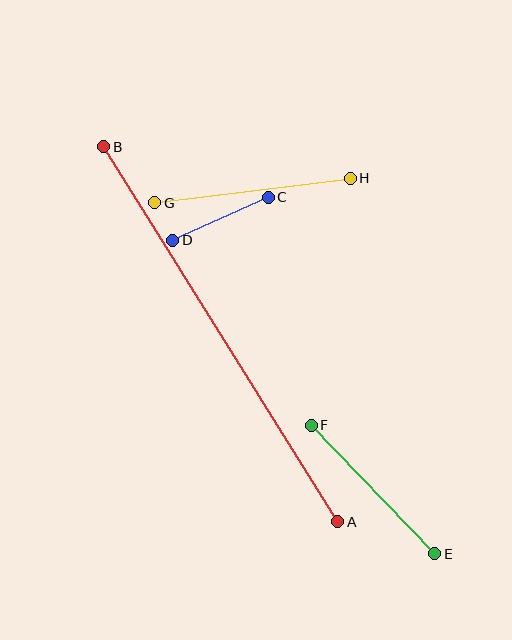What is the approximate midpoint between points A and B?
The midpoint is at approximately (221, 334) pixels.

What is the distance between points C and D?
The distance is approximately 105 pixels.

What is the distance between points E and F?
The distance is approximately 178 pixels.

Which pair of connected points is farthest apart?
Points A and B are farthest apart.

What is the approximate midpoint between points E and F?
The midpoint is at approximately (373, 489) pixels.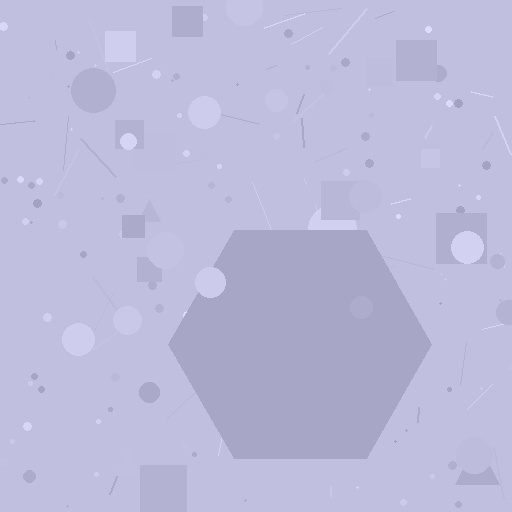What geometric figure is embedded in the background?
A hexagon is embedded in the background.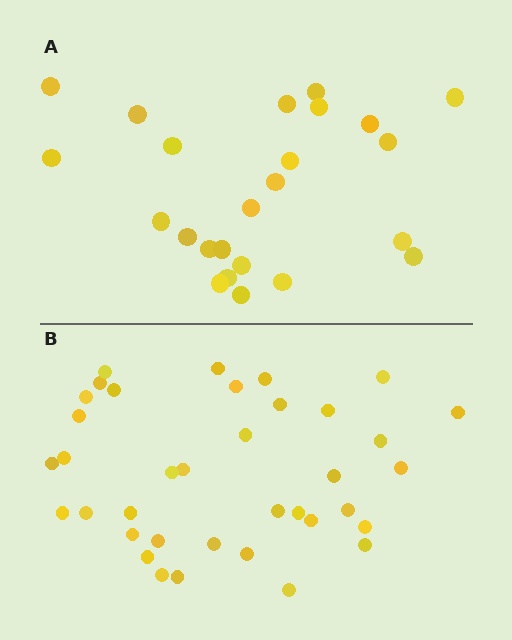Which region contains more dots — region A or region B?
Region B (the bottom region) has more dots.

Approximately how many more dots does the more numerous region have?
Region B has approximately 15 more dots than region A.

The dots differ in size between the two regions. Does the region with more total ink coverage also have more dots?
No. Region A has more total ink coverage because its dots are larger, but region B actually contains more individual dots. Total area can be misleading — the number of items is what matters here.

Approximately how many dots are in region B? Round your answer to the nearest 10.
About 40 dots. (The exact count is 37, which rounds to 40.)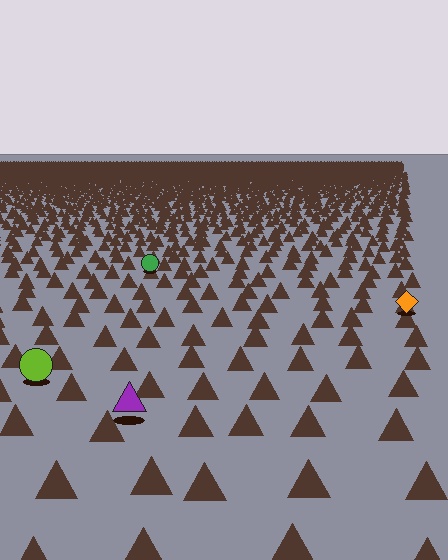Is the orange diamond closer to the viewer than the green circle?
Yes. The orange diamond is closer — you can tell from the texture gradient: the ground texture is coarser near it.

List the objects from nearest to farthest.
From nearest to farthest: the purple triangle, the lime circle, the orange diamond, the green circle.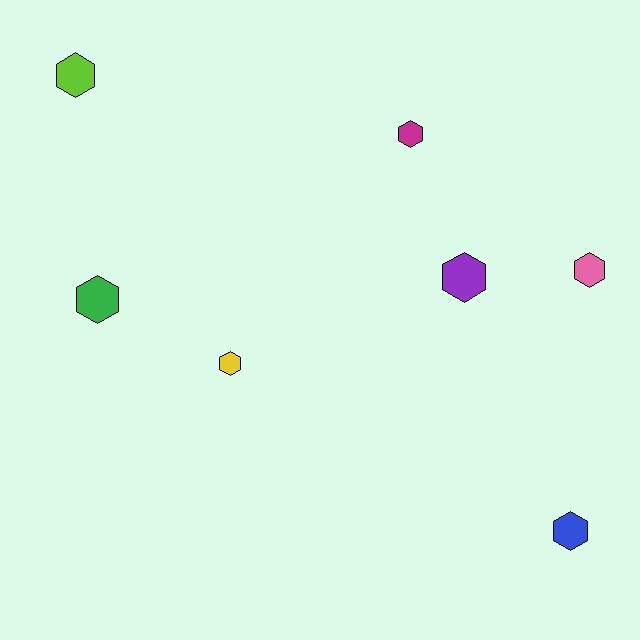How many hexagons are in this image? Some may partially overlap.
There are 7 hexagons.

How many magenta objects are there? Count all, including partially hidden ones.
There is 1 magenta object.